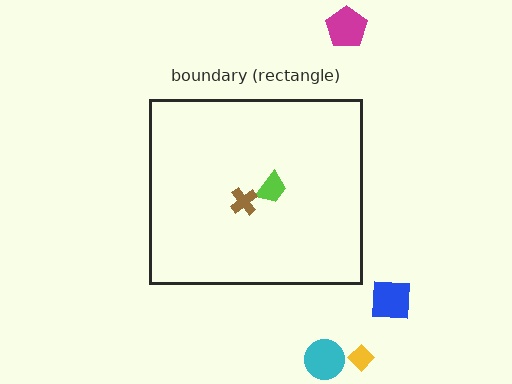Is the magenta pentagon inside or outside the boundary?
Outside.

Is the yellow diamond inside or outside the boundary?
Outside.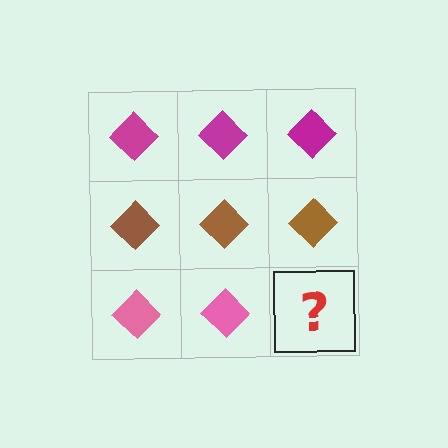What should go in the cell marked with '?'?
The missing cell should contain a pink diamond.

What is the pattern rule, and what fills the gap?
The rule is that each row has a consistent color. The gap should be filled with a pink diamond.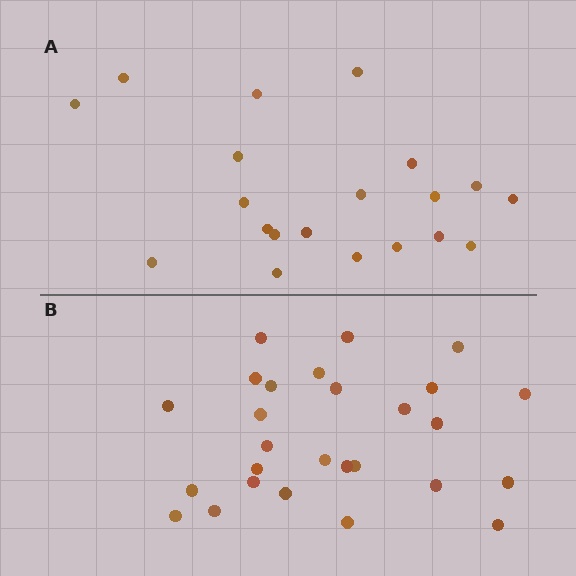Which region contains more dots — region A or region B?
Region B (the bottom region) has more dots.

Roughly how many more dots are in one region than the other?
Region B has roughly 8 or so more dots than region A.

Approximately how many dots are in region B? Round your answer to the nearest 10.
About 30 dots. (The exact count is 27, which rounds to 30.)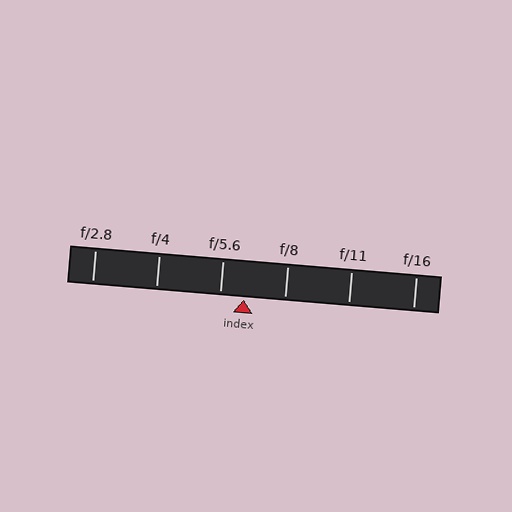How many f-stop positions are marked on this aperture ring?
There are 6 f-stop positions marked.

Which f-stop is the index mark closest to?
The index mark is closest to f/5.6.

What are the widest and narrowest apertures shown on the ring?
The widest aperture shown is f/2.8 and the narrowest is f/16.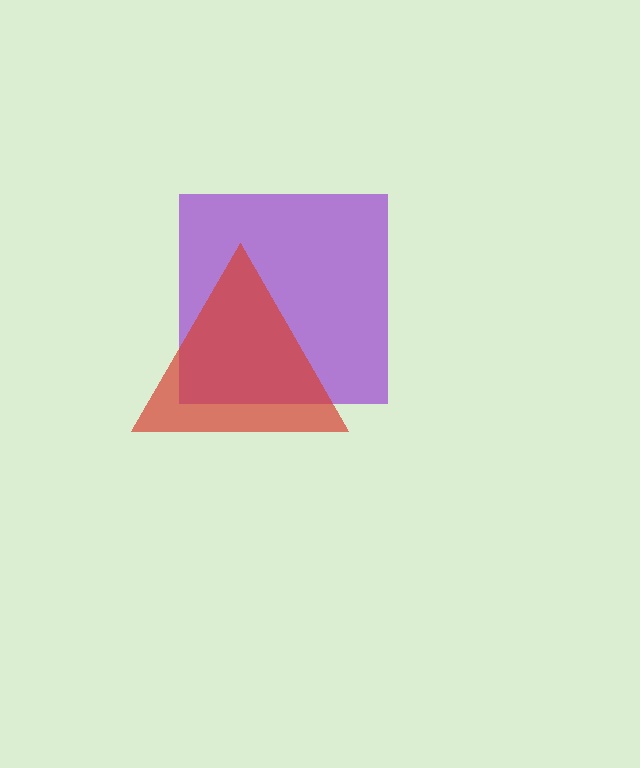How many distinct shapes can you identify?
There are 2 distinct shapes: a purple square, a red triangle.